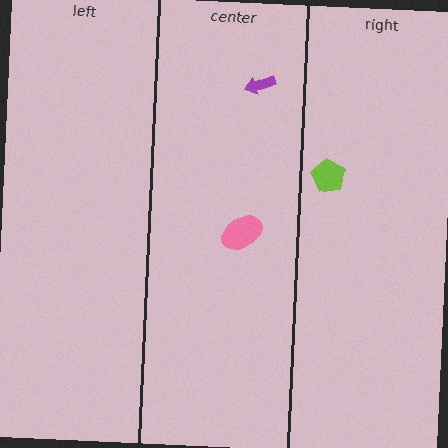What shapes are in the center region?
The pink ellipse, the purple arrow.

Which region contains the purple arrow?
The center region.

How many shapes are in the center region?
2.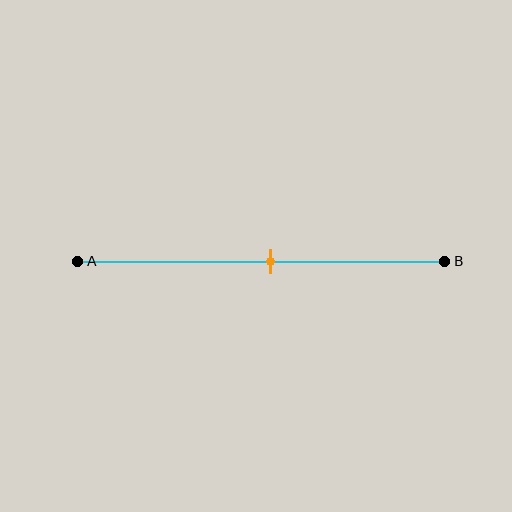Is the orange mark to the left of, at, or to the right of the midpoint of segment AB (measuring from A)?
The orange mark is approximately at the midpoint of segment AB.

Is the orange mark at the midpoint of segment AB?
Yes, the mark is approximately at the midpoint.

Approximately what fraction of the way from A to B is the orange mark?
The orange mark is approximately 50% of the way from A to B.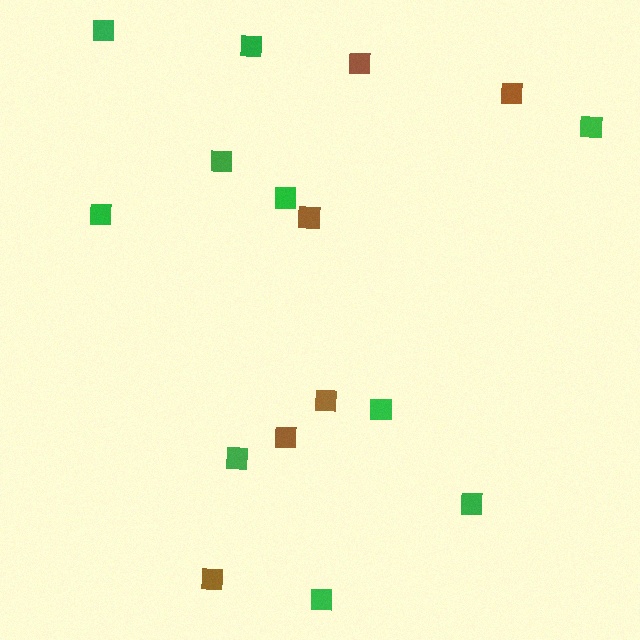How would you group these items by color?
There are 2 groups: one group of green squares (10) and one group of brown squares (6).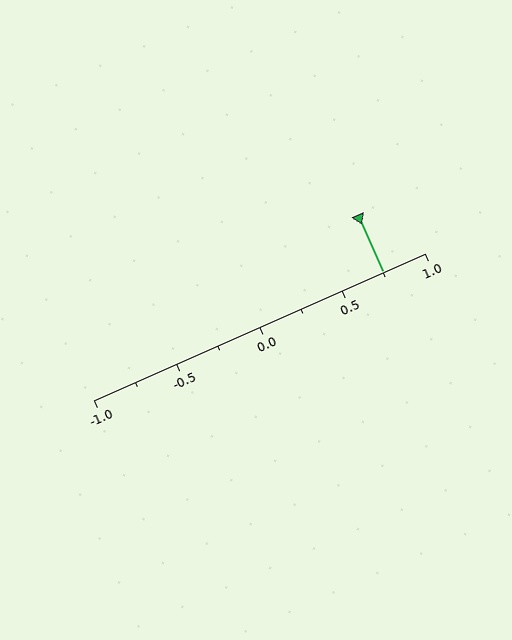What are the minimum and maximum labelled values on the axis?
The axis runs from -1.0 to 1.0.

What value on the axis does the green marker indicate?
The marker indicates approximately 0.75.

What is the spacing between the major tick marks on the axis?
The major ticks are spaced 0.5 apart.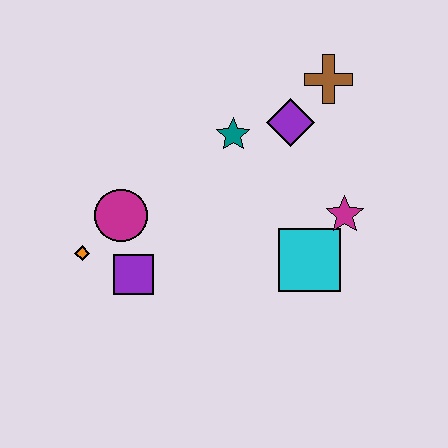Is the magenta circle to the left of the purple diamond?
Yes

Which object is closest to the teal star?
The purple diamond is closest to the teal star.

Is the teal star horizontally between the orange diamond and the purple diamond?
Yes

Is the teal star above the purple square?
Yes